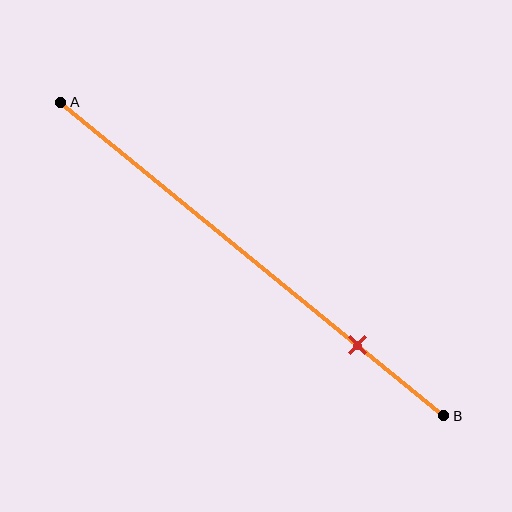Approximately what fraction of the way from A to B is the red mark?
The red mark is approximately 75% of the way from A to B.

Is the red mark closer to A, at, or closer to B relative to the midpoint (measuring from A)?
The red mark is closer to point B than the midpoint of segment AB.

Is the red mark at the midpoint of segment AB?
No, the mark is at about 75% from A, not at the 50% midpoint.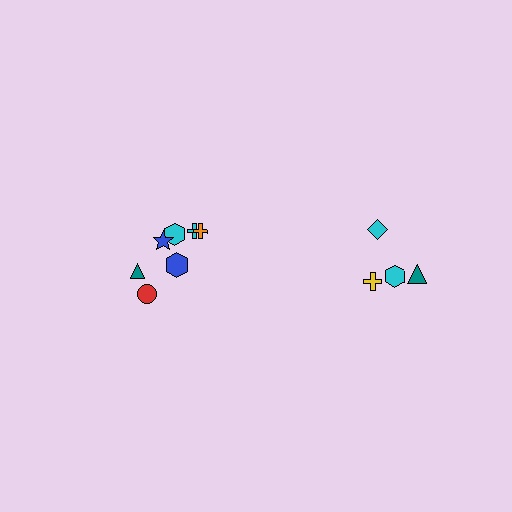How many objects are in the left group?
There are 7 objects.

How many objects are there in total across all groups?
There are 11 objects.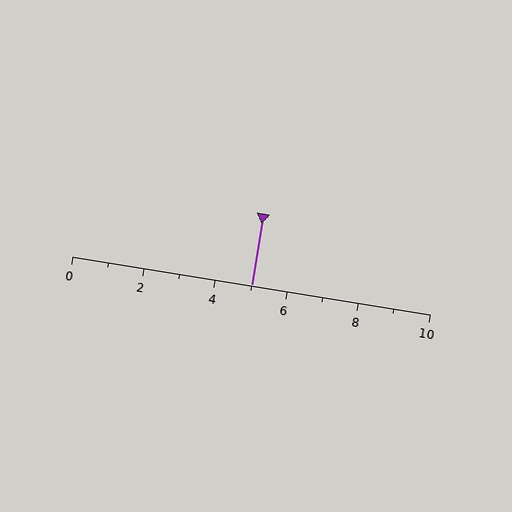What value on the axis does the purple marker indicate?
The marker indicates approximately 5.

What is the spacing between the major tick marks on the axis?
The major ticks are spaced 2 apart.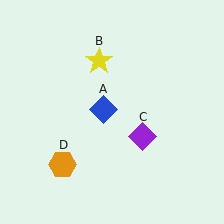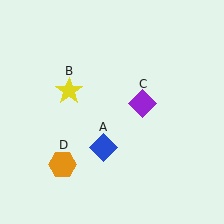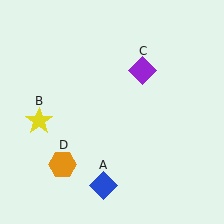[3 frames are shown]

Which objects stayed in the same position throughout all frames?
Orange hexagon (object D) remained stationary.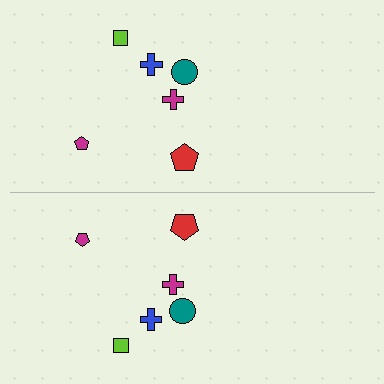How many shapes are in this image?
There are 12 shapes in this image.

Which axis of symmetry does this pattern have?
The pattern has a horizontal axis of symmetry running through the center of the image.